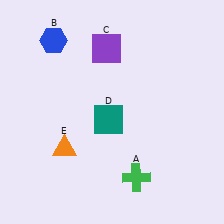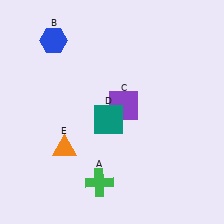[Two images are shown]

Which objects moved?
The objects that moved are: the green cross (A), the purple square (C).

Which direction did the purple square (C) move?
The purple square (C) moved down.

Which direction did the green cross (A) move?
The green cross (A) moved left.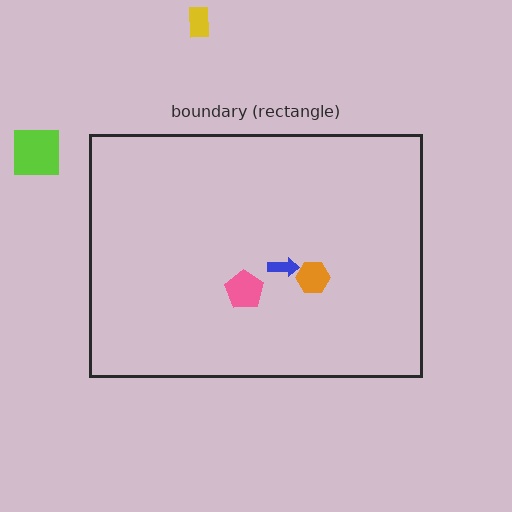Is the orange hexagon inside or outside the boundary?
Inside.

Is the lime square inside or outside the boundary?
Outside.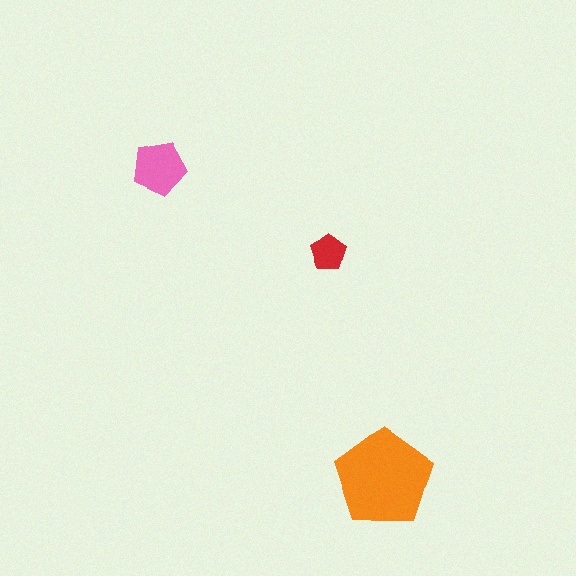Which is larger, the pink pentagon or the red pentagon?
The pink one.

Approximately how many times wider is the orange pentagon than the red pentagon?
About 2.5 times wider.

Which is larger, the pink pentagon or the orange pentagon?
The orange one.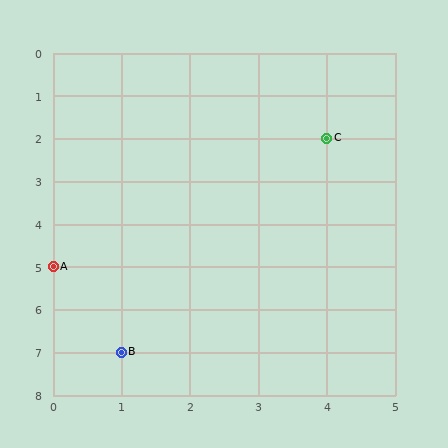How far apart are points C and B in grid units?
Points C and B are 3 columns and 5 rows apart (about 5.8 grid units diagonally).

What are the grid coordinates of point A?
Point A is at grid coordinates (0, 5).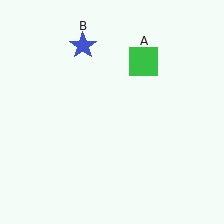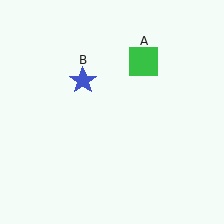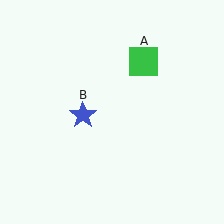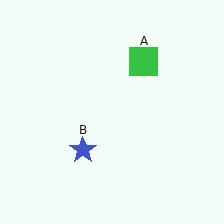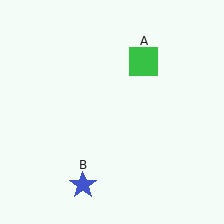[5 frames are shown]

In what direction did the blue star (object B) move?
The blue star (object B) moved down.